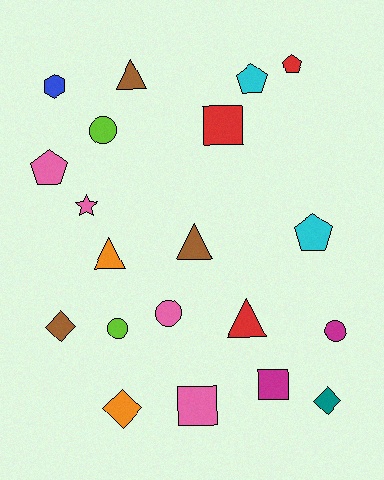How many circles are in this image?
There are 4 circles.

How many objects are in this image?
There are 20 objects.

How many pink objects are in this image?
There are 4 pink objects.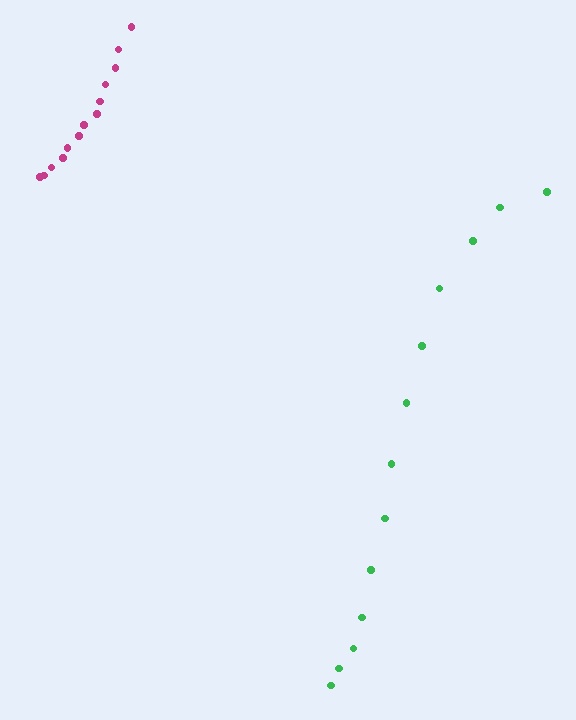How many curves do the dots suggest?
There are 2 distinct paths.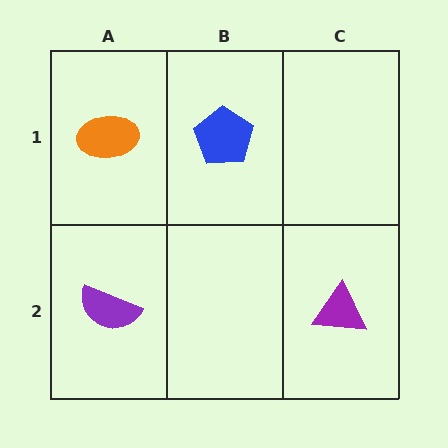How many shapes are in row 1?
2 shapes.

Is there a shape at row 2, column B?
No, that cell is empty.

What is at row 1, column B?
A blue pentagon.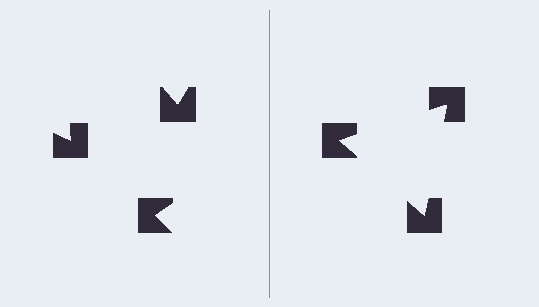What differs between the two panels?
The notched squares are positioned identically on both sides; only the wedge orientations differ. On the right they align to a triangle; on the left they are misaligned.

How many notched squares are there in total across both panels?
6 — 3 on each side.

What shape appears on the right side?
An illusory triangle.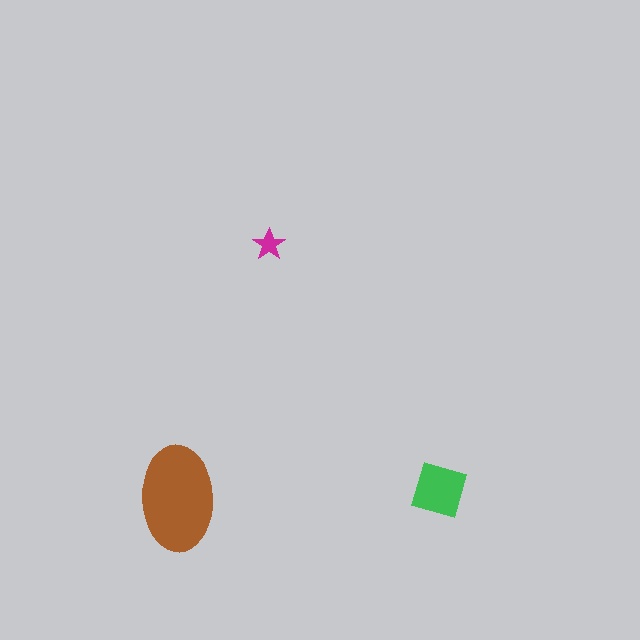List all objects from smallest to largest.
The magenta star, the green diamond, the brown ellipse.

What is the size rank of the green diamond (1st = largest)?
2nd.